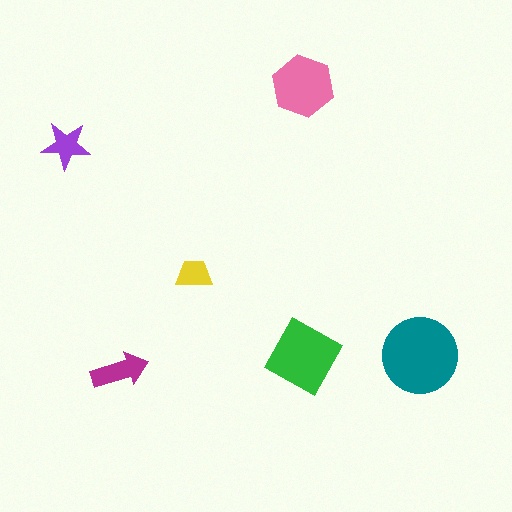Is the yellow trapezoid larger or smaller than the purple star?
Smaller.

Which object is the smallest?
The yellow trapezoid.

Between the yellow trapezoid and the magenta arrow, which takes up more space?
The magenta arrow.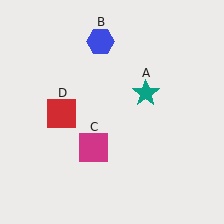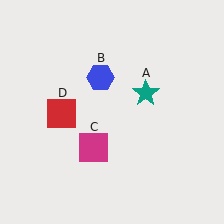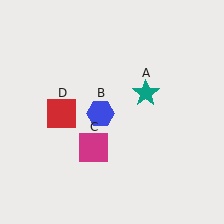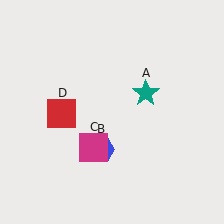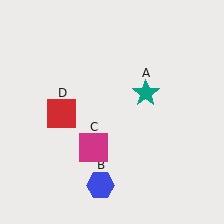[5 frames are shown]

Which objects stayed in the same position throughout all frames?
Teal star (object A) and magenta square (object C) and red square (object D) remained stationary.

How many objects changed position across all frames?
1 object changed position: blue hexagon (object B).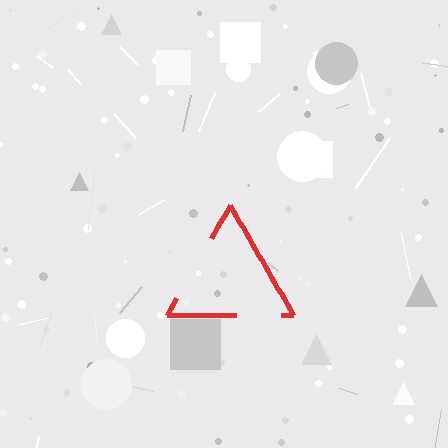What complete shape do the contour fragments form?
The contour fragments form a triangle.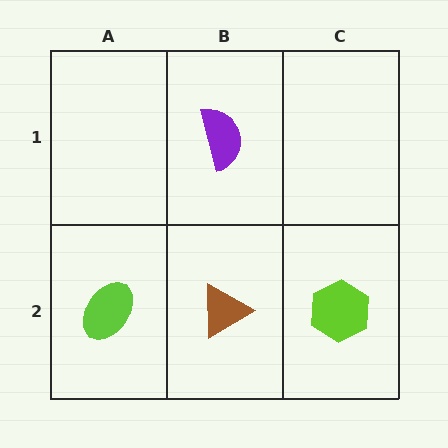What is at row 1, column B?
A purple semicircle.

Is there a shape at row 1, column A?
No, that cell is empty.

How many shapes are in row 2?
3 shapes.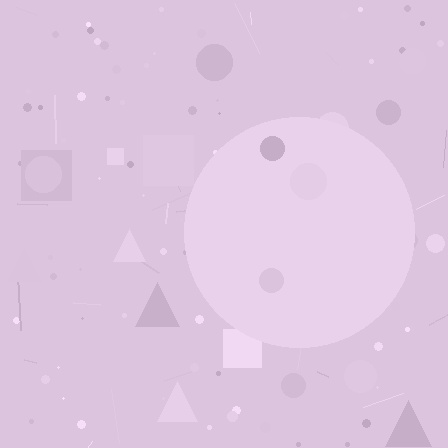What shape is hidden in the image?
A circle is hidden in the image.